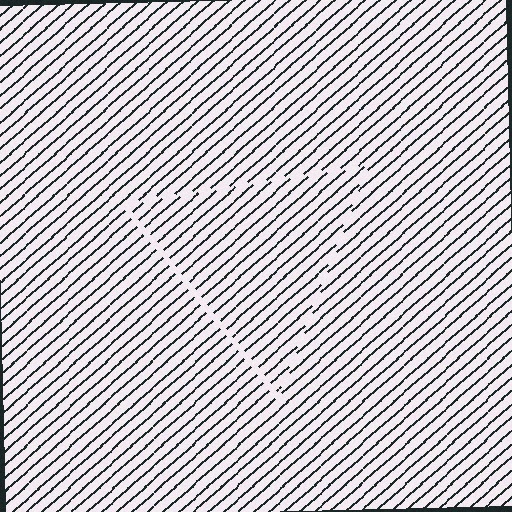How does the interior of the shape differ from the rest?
The interior of the shape contains the same grating, shifted by half a period — the contour is defined by the phase discontinuity where line-ends from the inner and outer gratings abut.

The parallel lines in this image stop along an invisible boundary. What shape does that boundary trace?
An illusory triangle. The interior of the shape contains the same grating, shifted by half a period — the contour is defined by the phase discontinuity where line-ends from the inner and outer gratings abut.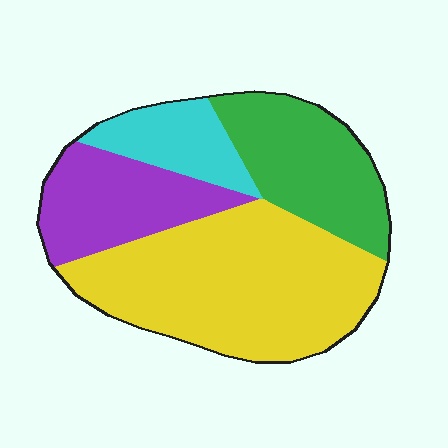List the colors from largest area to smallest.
From largest to smallest: yellow, green, purple, cyan.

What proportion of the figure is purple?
Purple covers roughly 20% of the figure.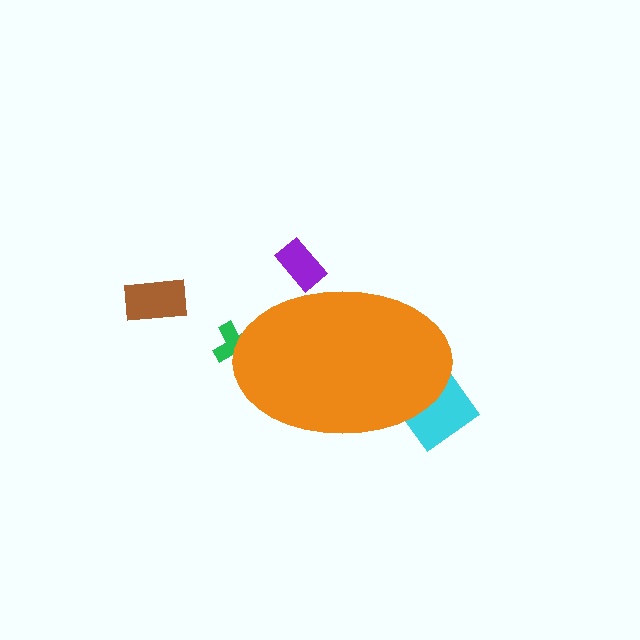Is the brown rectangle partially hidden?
No, the brown rectangle is fully visible.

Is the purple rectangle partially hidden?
Yes, the purple rectangle is partially hidden behind the orange ellipse.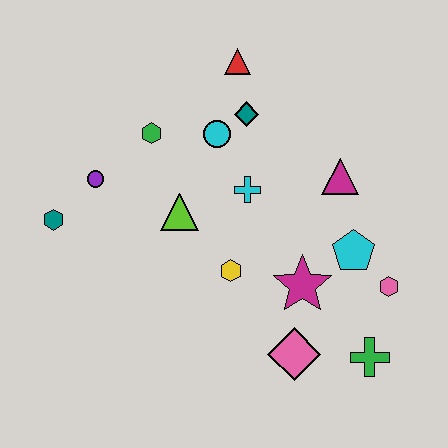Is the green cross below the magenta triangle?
Yes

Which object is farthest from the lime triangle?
The green cross is farthest from the lime triangle.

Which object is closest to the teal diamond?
The cyan circle is closest to the teal diamond.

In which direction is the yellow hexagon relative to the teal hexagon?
The yellow hexagon is to the right of the teal hexagon.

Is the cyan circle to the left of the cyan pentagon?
Yes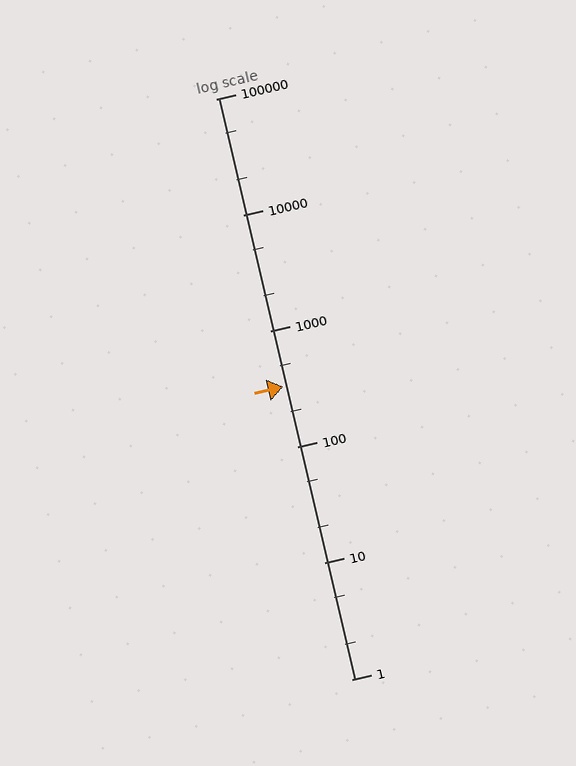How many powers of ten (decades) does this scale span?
The scale spans 5 decades, from 1 to 100000.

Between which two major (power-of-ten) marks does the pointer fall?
The pointer is between 100 and 1000.